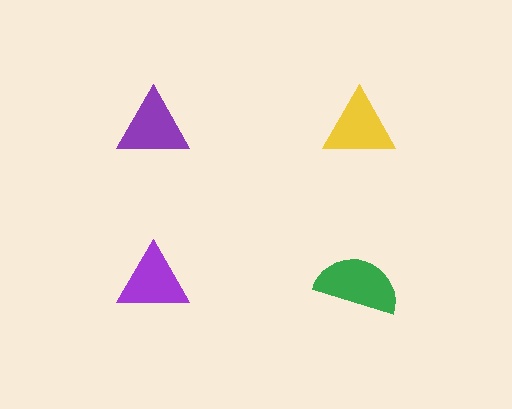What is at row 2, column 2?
A green semicircle.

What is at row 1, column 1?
A purple triangle.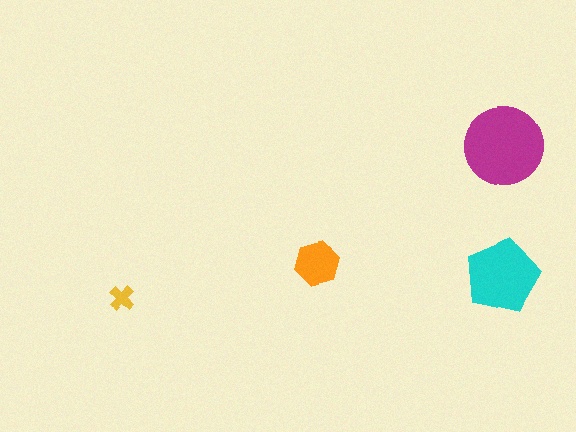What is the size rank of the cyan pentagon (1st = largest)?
2nd.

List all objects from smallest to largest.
The yellow cross, the orange hexagon, the cyan pentagon, the magenta circle.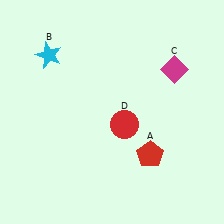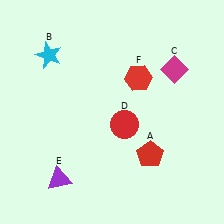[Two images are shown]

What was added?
A purple triangle (E), a red hexagon (F) were added in Image 2.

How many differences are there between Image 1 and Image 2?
There are 2 differences between the two images.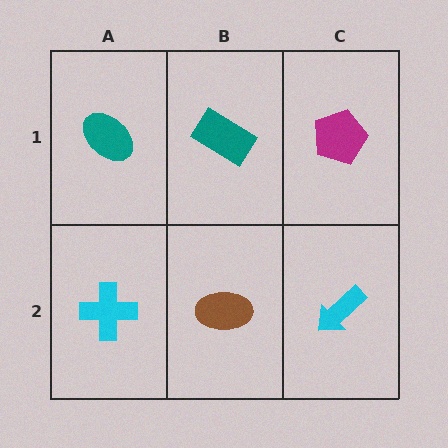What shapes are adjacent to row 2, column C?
A magenta pentagon (row 1, column C), a brown ellipse (row 2, column B).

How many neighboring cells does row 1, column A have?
2.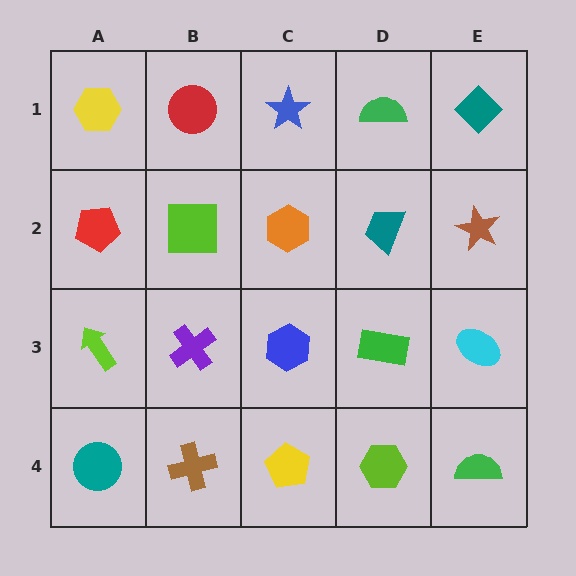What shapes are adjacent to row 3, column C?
An orange hexagon (row 2, column C), a yellow pentagon (row 4, column C), a purple cross (row 3, column B), a green rectangle (row 3, column D).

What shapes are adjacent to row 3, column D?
A teal trapezoid (row 2, column D), a lime hexagon (row 4, column D), a blue hexagon (row 3, column C), a cyan ellipse (row 3, column E).